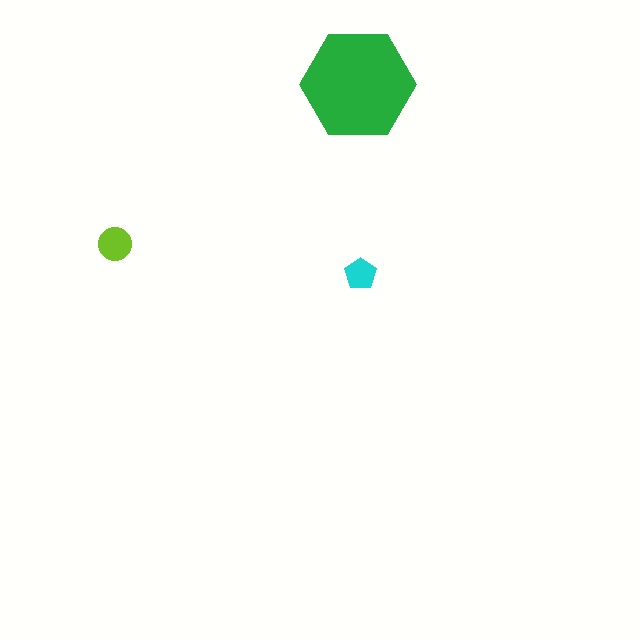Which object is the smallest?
The cyan pentagon.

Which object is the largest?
The green hexagon.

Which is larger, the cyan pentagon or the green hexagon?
The green hexagon.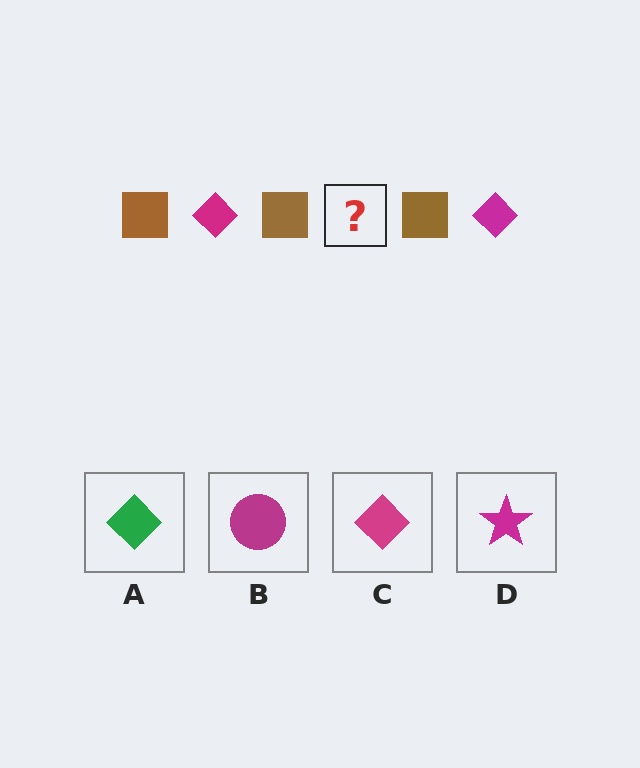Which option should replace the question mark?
Option C.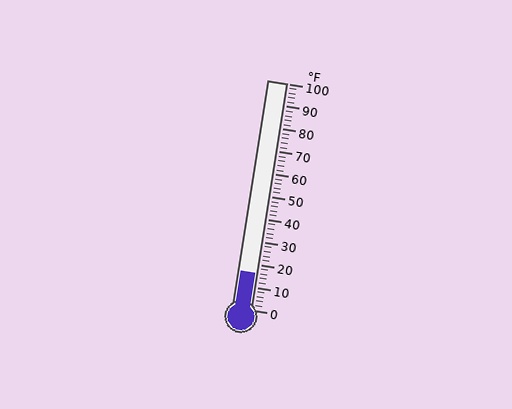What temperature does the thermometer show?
The thermometer shows approximately 16°F.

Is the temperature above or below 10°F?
The temperature is above 10°F.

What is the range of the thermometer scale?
The thermometer scale ranges from 0°F to 100°F.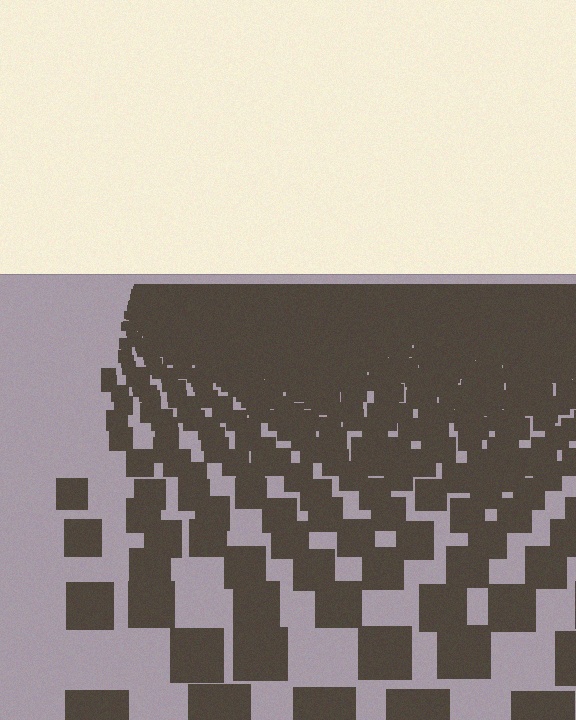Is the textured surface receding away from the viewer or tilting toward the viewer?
The surface is receding away from the viewer. Texture elements get smaller and denser toward the top.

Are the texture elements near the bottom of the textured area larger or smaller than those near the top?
Larger. Near the bottom, elements are closer to the viewer and appear at a bigger on-screen size.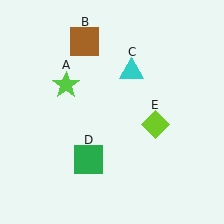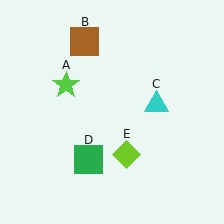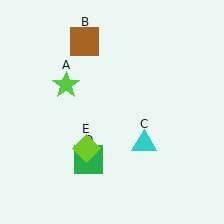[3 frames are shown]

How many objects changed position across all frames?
2 objects changed position: cyan triangle (object C), lime diamond (object E).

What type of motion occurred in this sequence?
The cyan triangle (object C), lime diamond (object E) rotated clockwise around the center of the scene.